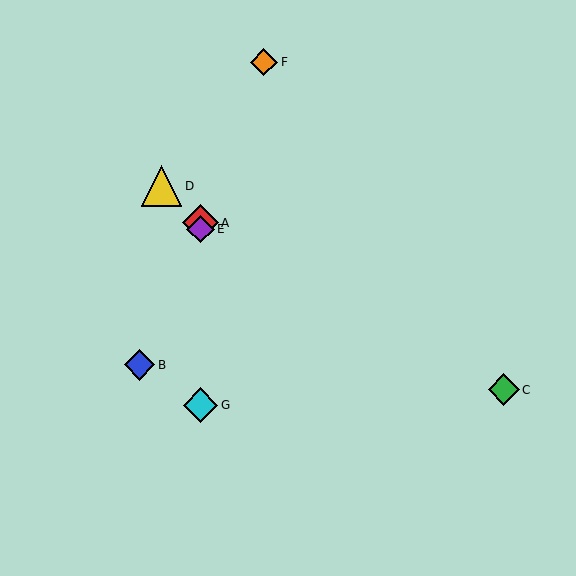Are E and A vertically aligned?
Yes, both are at x≈200.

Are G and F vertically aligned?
No, G is at x≈200 and F is at x≈264.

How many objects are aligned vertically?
3 objects (A, E, G) are aligned vertically.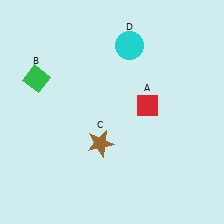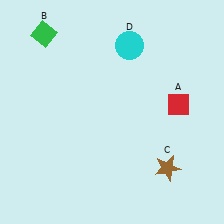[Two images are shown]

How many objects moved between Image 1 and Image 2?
3 objects moved between the two images.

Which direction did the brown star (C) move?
The brown star (C) moved right.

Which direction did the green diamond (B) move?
The green diamond (B) moved up.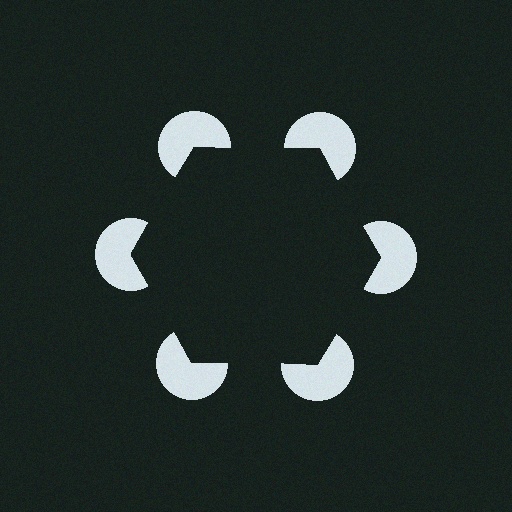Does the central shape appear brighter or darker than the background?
It typically appears slightly darker than the background, even though no actual brightness change is drawn.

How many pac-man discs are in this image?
There are 6 — one at each vertex of the illusory hexagon.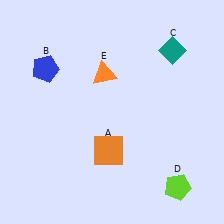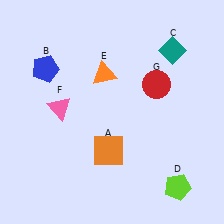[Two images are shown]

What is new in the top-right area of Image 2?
A red circle (G) was added in the top-right area of Image 2.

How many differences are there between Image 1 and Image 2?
There are 2 differences between the two images.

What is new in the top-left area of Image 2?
A pink triangle (F) was added in the top-left area of Image 2.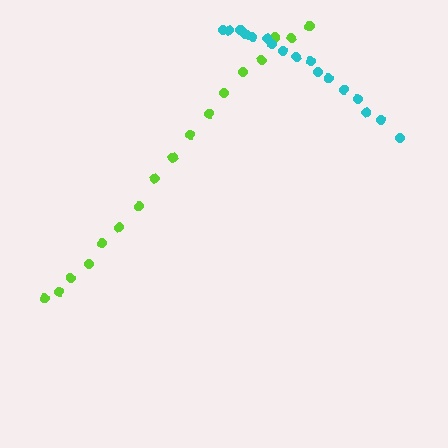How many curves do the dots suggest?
There are 2 distinct paths.